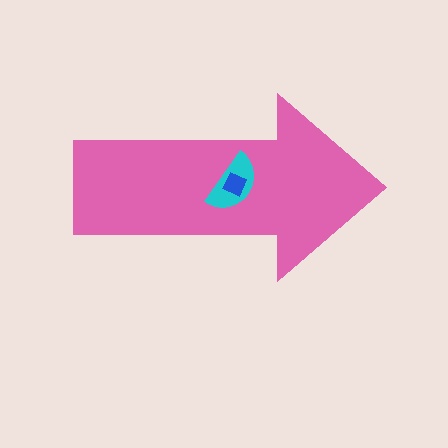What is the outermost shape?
The pink arrow.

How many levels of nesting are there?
3.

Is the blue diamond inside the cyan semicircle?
Yes.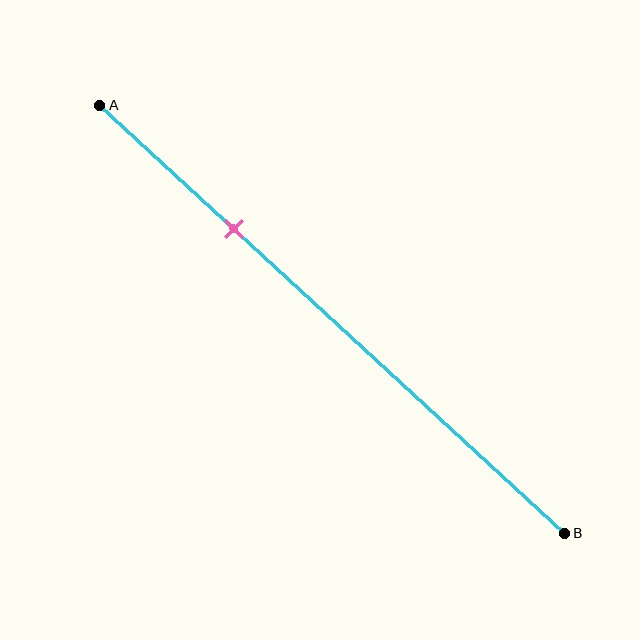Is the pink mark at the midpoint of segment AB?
No, the mark is at about 30% from A, not at the 50% midpoint.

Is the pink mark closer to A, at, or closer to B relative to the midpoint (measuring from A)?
The pink mark is closer to point A than the midpoint of segment AB.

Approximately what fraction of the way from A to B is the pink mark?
The pink mark is approximately 30% of the way from A to B.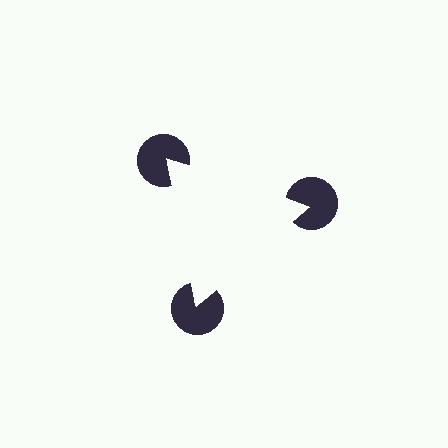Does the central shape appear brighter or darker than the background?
It typically appears slightly brighter than the background, even though no actual brightness change is drawn.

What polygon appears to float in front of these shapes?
An illusory triangle — its edges are inferred from the aligned wedge cuts in the pac-man discs, not physically drawn.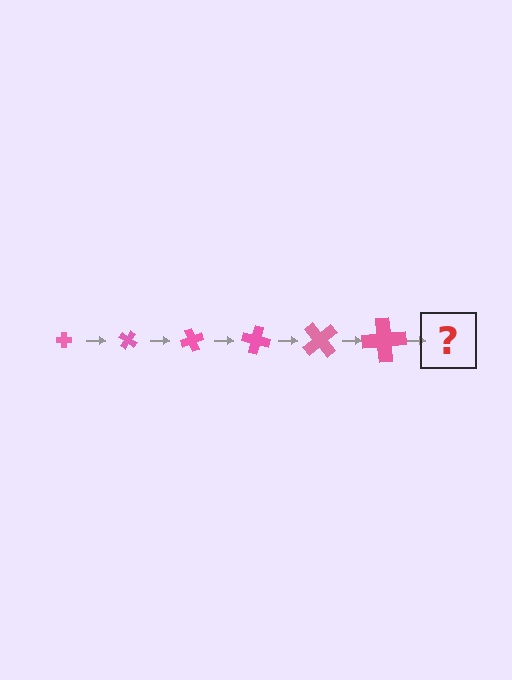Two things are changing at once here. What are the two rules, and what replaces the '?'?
The two rules are that the cross grows larger each step and it rotates 35 degrees each step. The '?' should be a cross, larger than the previous one and rotated 210 degrees from the start.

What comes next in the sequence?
The next element should be a cross, larger than the previous one and rotated 210 degrees from the start.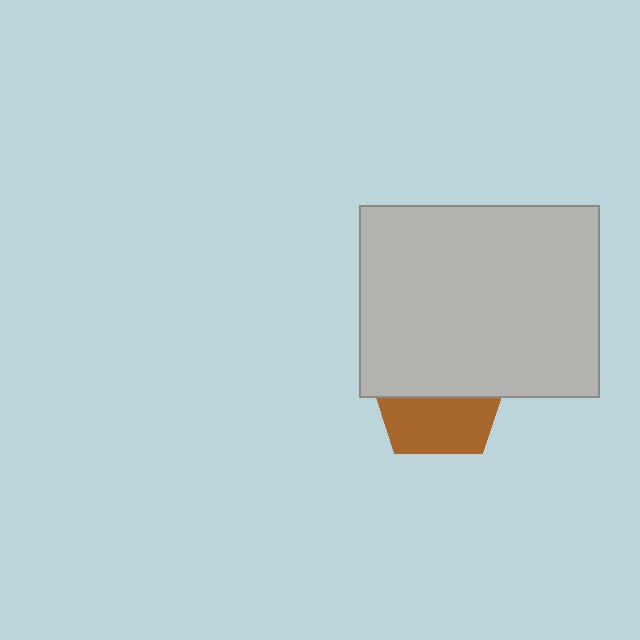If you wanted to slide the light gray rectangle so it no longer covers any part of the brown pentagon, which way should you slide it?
Slide it up — that is the most direct way to separate the two shapes.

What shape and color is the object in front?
The object in front is a light gray rectangle.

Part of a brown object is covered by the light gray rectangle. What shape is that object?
It is a pentagon.